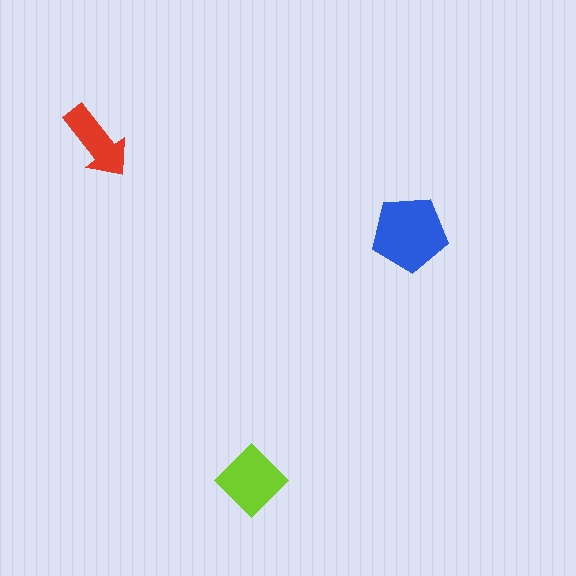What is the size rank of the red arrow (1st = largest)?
3rd.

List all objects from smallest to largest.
The red arrow, the lime diamond, the blue pentagon.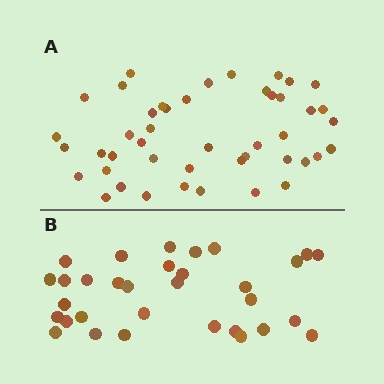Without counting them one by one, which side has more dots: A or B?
Region A (the top region) has more dots.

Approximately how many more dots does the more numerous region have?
Region A has approximately 15 more dots than region B.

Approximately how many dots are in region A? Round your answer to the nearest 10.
About 40 dots. (The exact count is 45, which rounds to 40.)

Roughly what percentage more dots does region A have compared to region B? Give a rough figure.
About 40% more.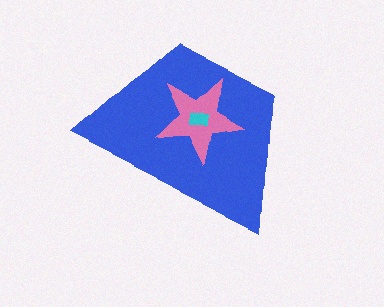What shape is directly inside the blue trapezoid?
The pink star.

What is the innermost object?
The cyan rectangle.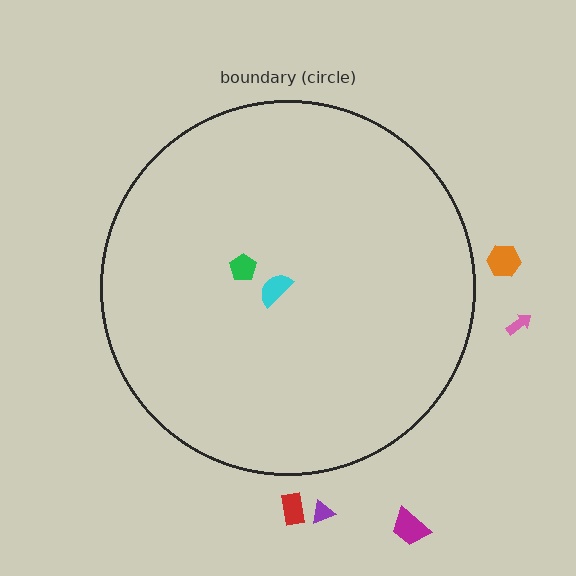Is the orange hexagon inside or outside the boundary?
Outside.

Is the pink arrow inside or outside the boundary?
Outside.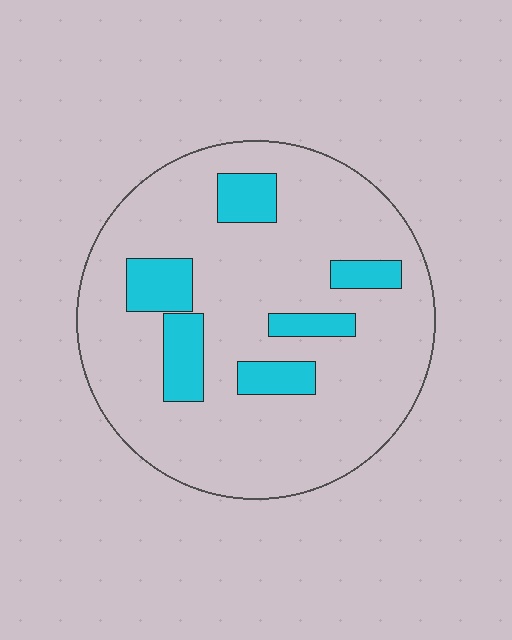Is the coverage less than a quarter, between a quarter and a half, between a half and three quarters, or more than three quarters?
Less than a quarter.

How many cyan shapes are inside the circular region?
6.